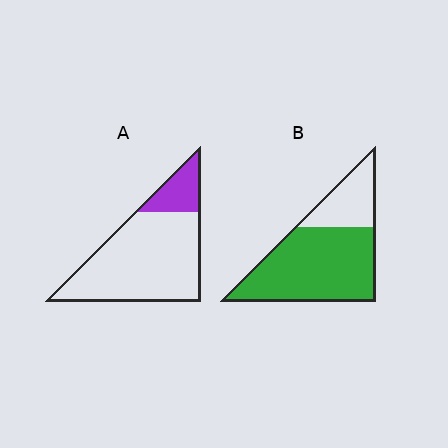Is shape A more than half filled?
No.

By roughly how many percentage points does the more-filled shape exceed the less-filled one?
By roughly 55 percentage points (B over A).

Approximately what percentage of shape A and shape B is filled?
A is approximately 20% and B is approximately 75%.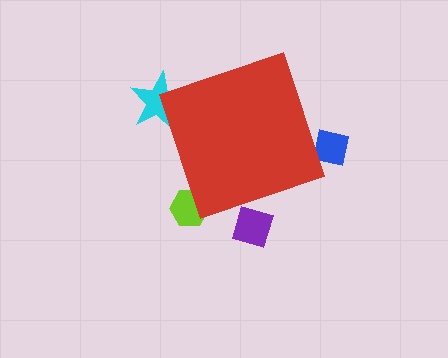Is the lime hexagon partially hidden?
Yes, the lime hexagon is partially hidden behind the red diamond.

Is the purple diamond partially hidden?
Yes, the purple diamond is partially hidden behind the red diamond.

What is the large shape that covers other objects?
A red diamond.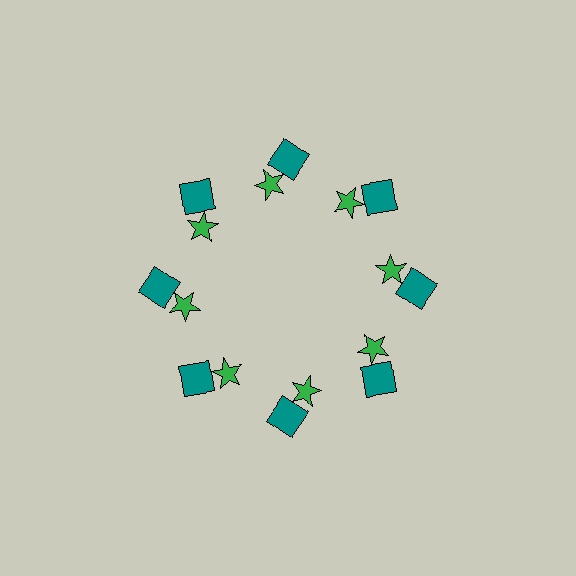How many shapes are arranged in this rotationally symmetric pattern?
There are 16 shapes, arranged in 8 groups of 2.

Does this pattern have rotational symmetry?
Yes, this pattern has 8-fold rotational symmetry. It looks the same after rotating 45 degrees around the center.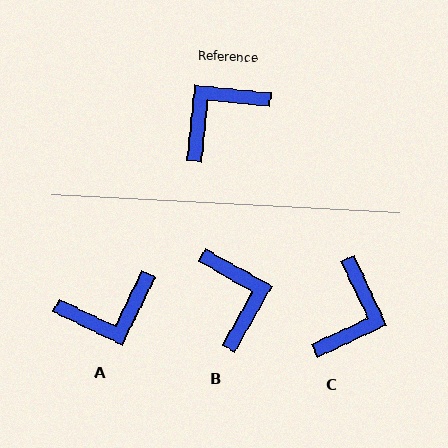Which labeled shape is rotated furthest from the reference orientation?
A, about 160 degrees away.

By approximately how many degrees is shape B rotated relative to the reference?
Approximately 114 degrees clockwise.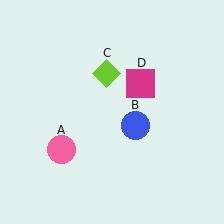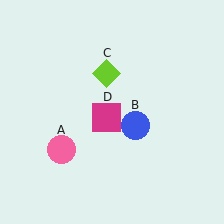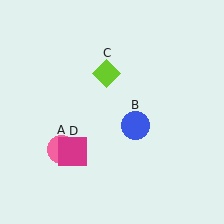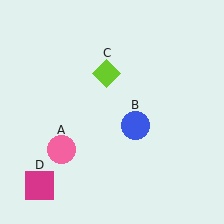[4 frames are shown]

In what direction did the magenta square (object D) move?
The magenta square (object D) moved down and to the left.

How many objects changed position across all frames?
1 object changed position: magenta square (object D).